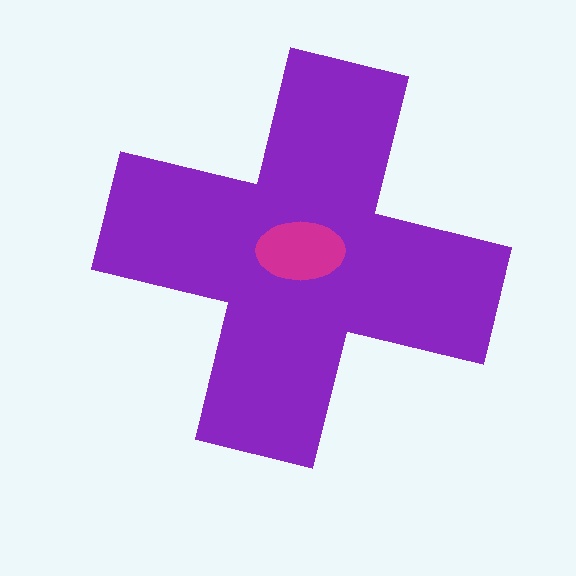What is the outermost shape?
The purple cross.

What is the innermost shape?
The magenta ellipse.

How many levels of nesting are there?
2.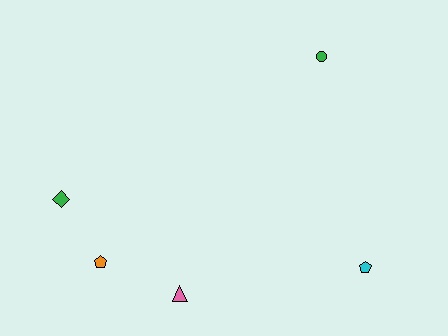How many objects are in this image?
There are 5 objects.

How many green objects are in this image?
There are 2 green objects.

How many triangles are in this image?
There is 1 triangle.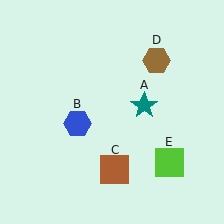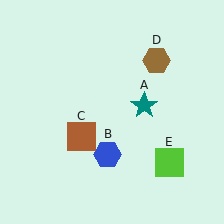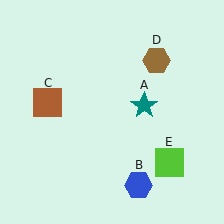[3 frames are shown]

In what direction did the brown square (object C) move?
The brown square (object C) moved up and to the left.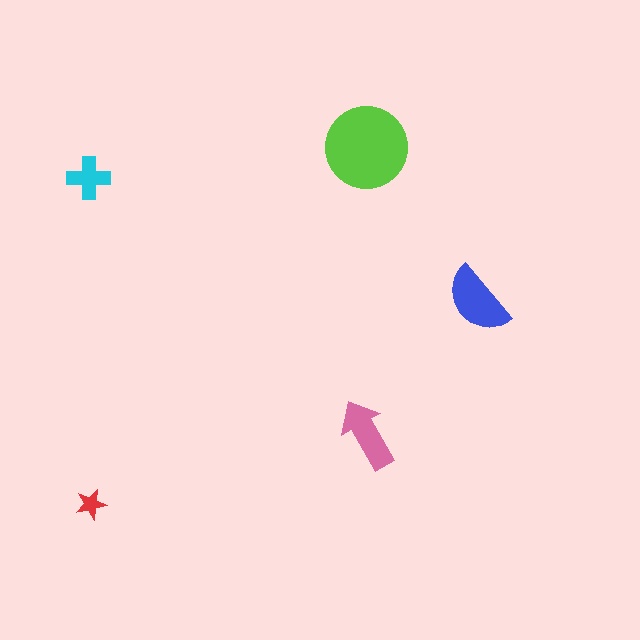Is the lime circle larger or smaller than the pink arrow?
Larger.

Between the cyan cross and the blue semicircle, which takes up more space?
The blue semicircle.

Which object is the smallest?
The red star.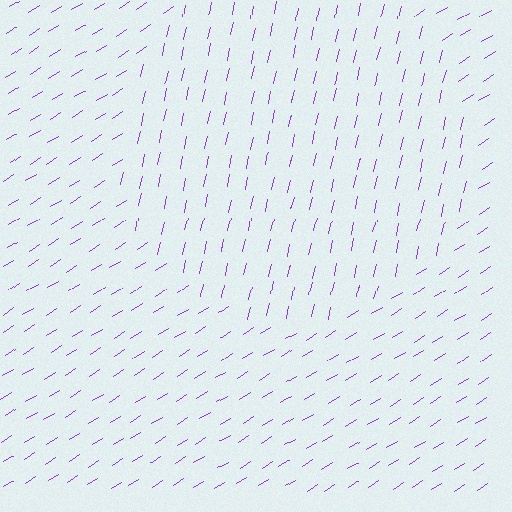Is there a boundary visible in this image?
Yes, there is a texture boundary formed by a change in line orientation.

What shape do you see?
I see a circle.